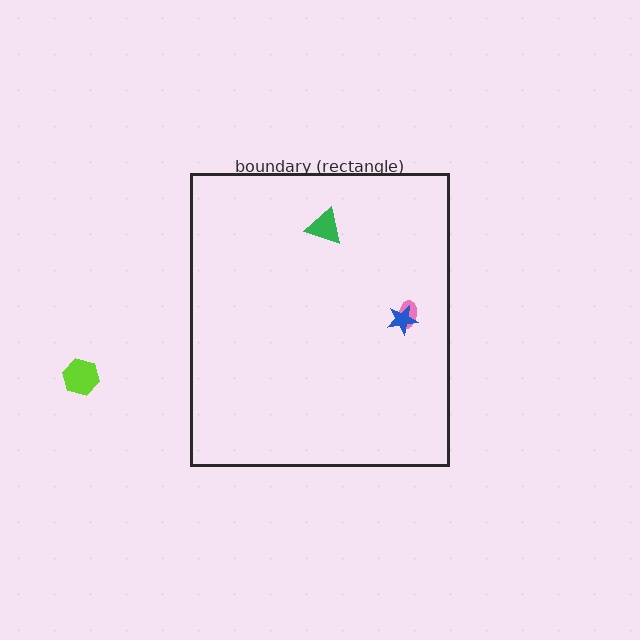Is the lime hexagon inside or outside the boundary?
Outside.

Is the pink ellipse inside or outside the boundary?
Inside.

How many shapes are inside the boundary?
3 inside, 1 outside.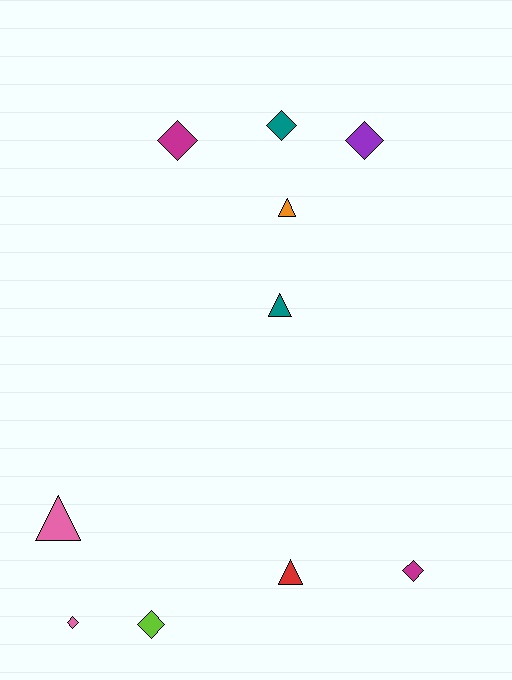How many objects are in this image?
There are 10 objects.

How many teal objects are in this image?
There are 2 teal objects.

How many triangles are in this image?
There are 4 triangles.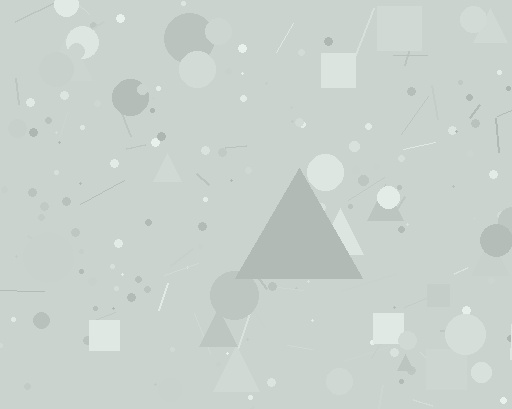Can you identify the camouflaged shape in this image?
The camouflaged shape is a triangle.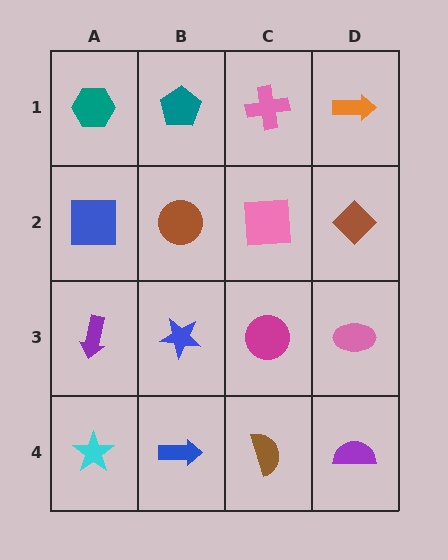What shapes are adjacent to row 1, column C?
A pink square (row 2, column C), a teal pentagon (row 1, column B), an orange arrow (row 1, column D).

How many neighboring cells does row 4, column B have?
3.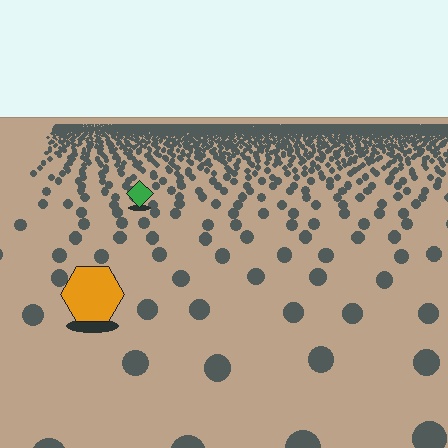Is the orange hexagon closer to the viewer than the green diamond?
Yes. The orange hexagon is closer — you can tell from the texture gradient: the ground texture is coarser near it.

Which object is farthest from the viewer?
The green diamond is farthest from the viewer. It appears smaller and the ground texture around it is denser.